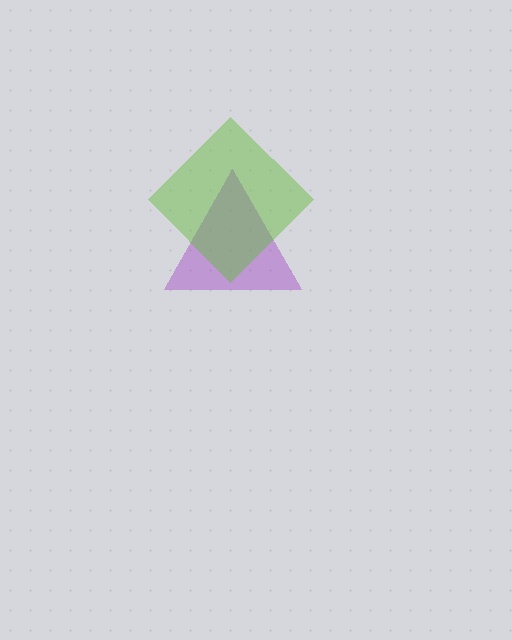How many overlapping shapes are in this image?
There are 2 overlapping shapes in the image.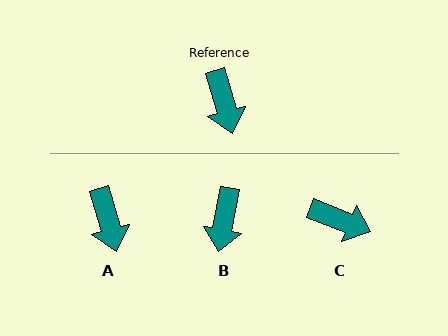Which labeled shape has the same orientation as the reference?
A.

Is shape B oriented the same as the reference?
No, it is off by about 26 degrees.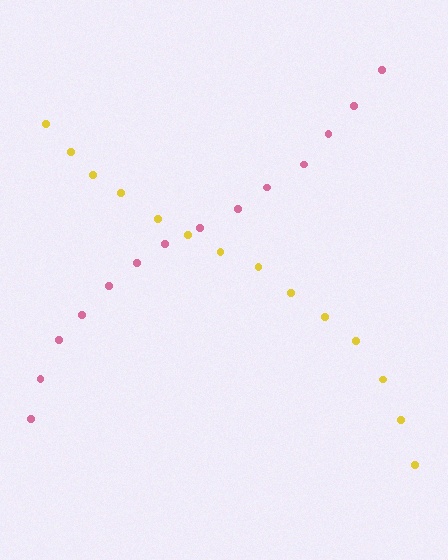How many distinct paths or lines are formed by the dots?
There are 2 distinct paths.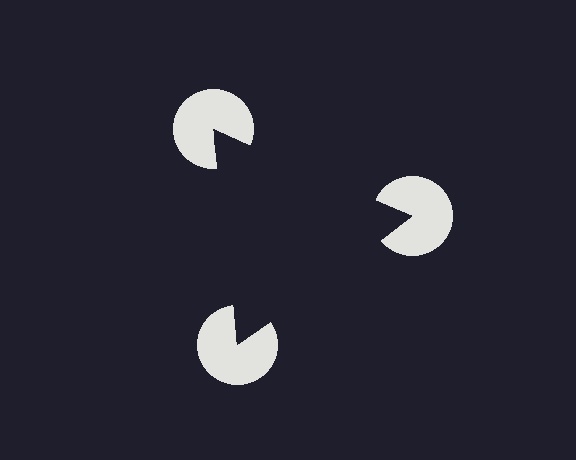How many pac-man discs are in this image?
There are 3 — one at each vertex of the illusory triangle.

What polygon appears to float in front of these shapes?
An illusory triangle — its edges are inferred from the aligned wedge cuts in the pac-man discs, not physically drawn.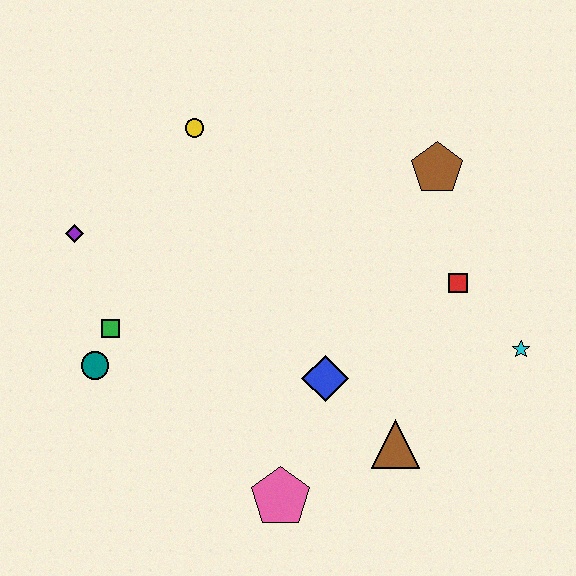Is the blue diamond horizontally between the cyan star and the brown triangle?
No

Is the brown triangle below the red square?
Yes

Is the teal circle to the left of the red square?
Yes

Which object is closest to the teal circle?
The green square is closest to the teal circle.